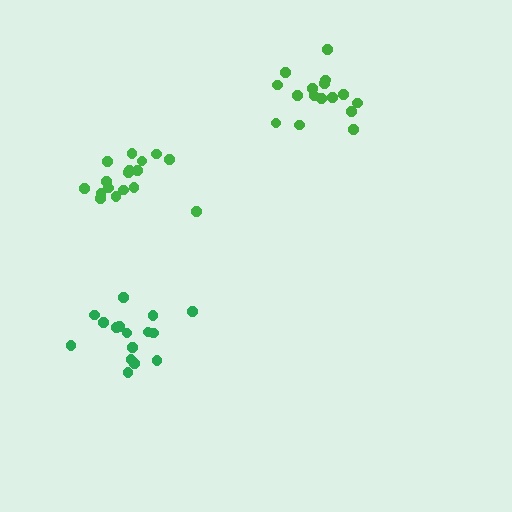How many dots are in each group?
Group 1: 17 dots, Group 2: 16 dots, Group 3: 16 dots (49 total).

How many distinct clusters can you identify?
There are 3 distinct clusters.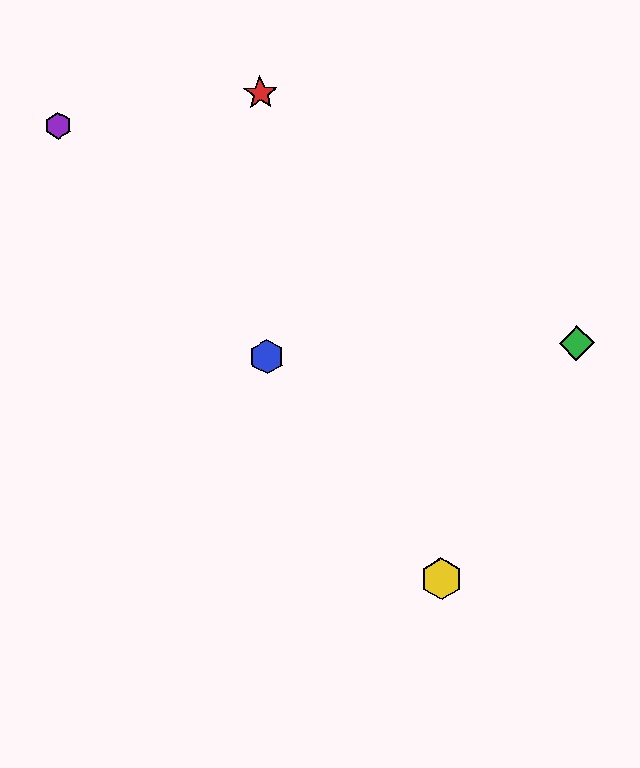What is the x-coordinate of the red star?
The red star is at x≈260.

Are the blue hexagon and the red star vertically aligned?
Yes, both are at x≈267.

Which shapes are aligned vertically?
The red star, the blue hexagon are aligned vertically.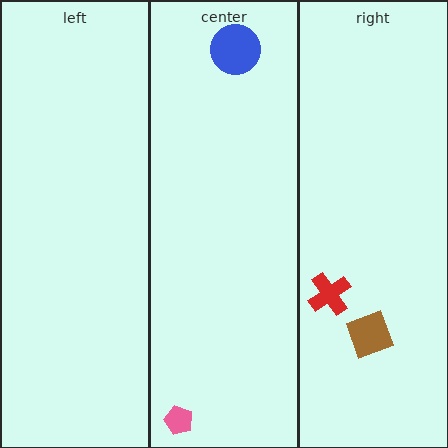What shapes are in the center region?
The pink pentagon, the blue circle.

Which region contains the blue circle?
The center region.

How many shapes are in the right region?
2.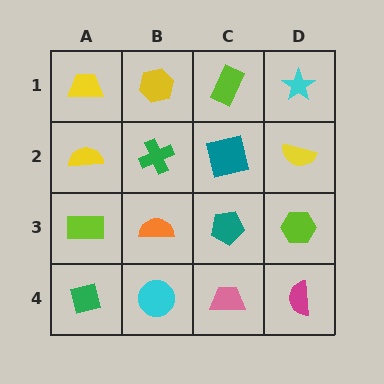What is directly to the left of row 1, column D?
A lime rectangle.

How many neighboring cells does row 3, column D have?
3.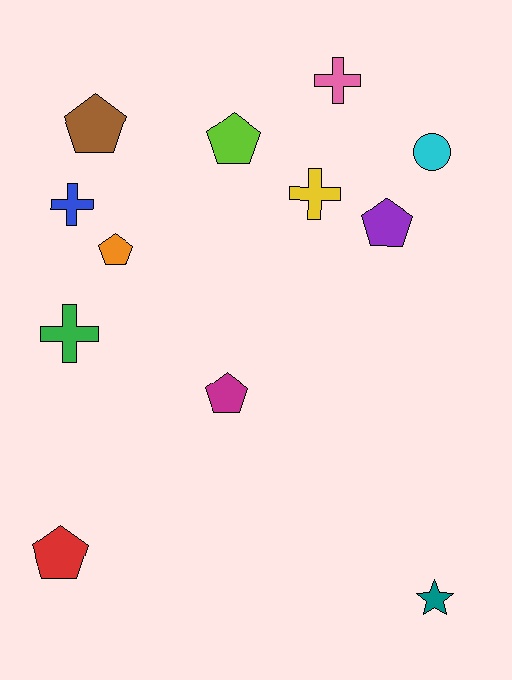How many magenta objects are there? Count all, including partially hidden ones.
There is 1 magenta object.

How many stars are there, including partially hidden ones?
There is 1 star.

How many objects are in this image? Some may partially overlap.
There are 12 objects.